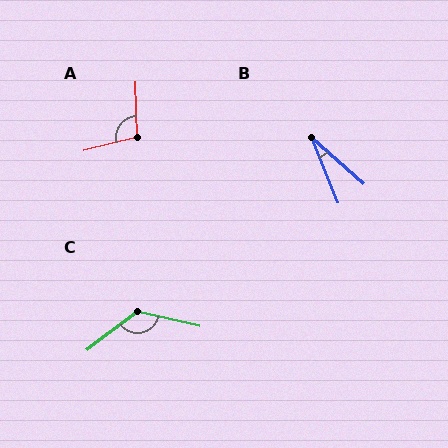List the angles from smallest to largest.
B (26°), A (103°), C (130°).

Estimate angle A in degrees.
Approximately 103 degrees.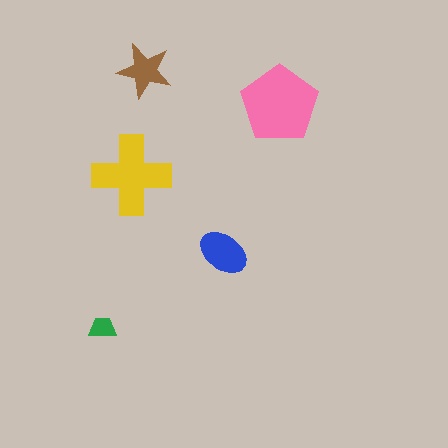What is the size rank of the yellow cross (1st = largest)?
2nd.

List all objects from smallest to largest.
The green trapezoid, the brown star, the blue ellipse, the yellow cross, the pink pentagon.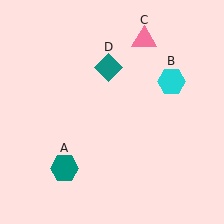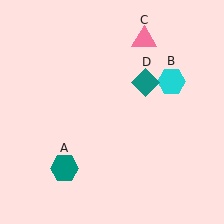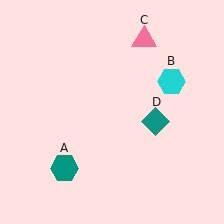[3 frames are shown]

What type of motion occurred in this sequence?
The teal diamond (object D) rotated clockwise around the center of the scene.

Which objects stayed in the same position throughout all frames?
Teal hexagon (object A) and cyan hexagon (object B) and pink triangle (object C) remained stationary.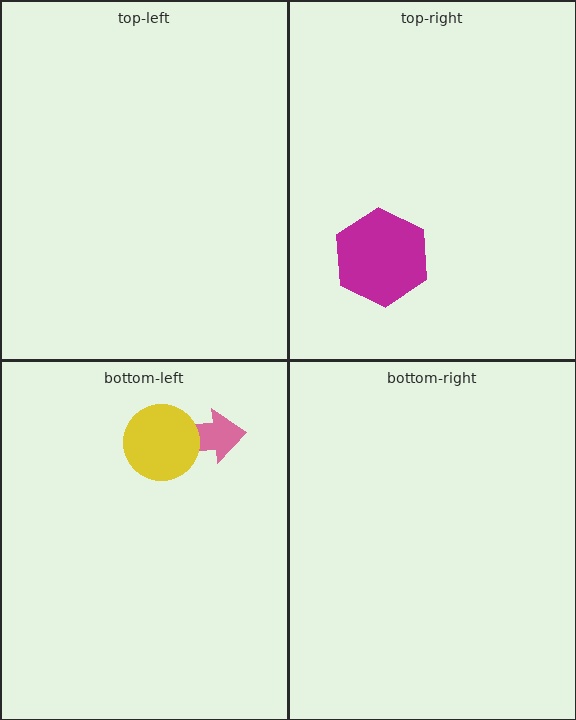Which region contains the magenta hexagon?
The top-right region.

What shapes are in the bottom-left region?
The pink arrow, the yellow circle.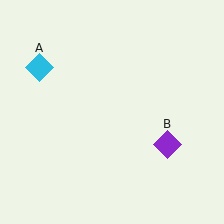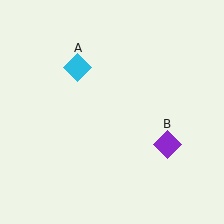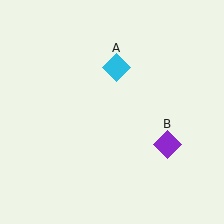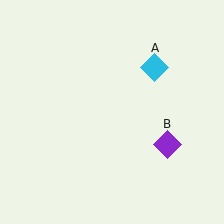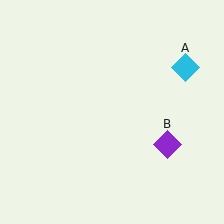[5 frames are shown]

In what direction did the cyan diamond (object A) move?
The cyan diamond (object A) moved right.